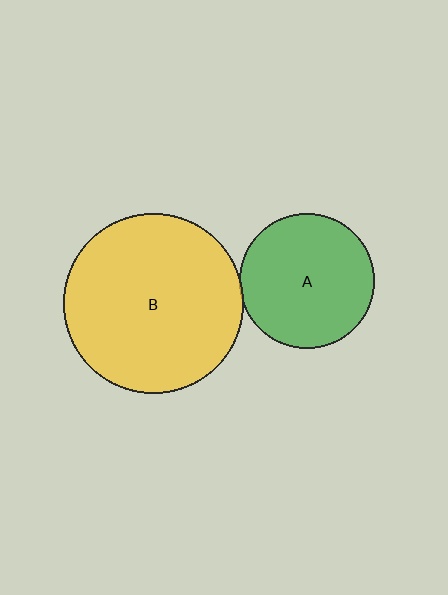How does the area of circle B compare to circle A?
Approximately 1.8 times.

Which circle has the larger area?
Circle B (yellow).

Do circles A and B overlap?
Yes.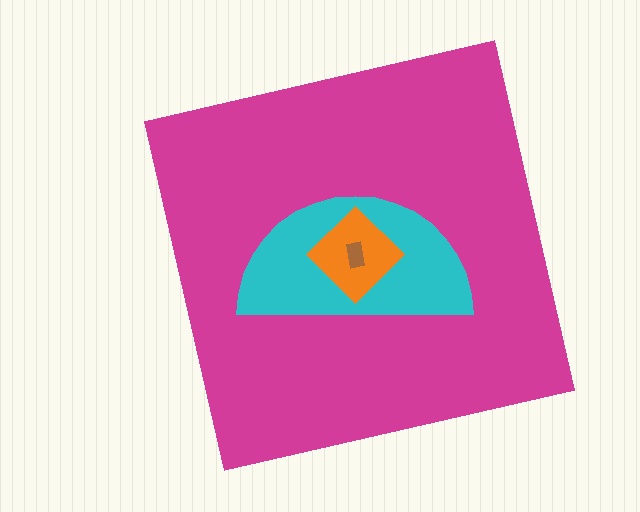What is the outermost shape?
The magenta square.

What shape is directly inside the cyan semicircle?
The orange diamond.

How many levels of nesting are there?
4.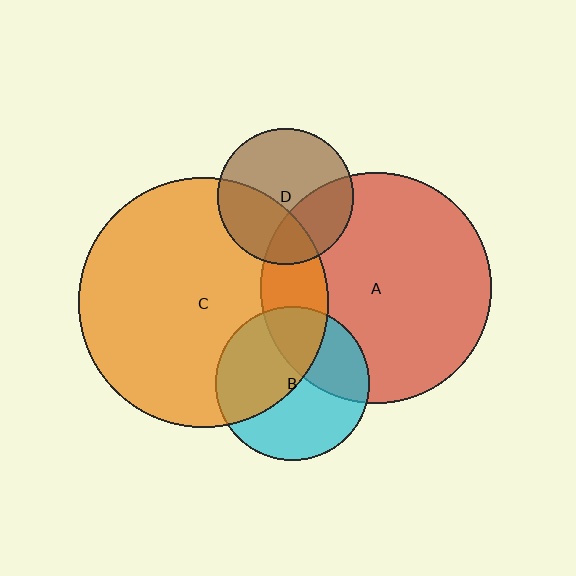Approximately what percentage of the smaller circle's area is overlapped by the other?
Approximately 45%.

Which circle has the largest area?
Circle C (orange).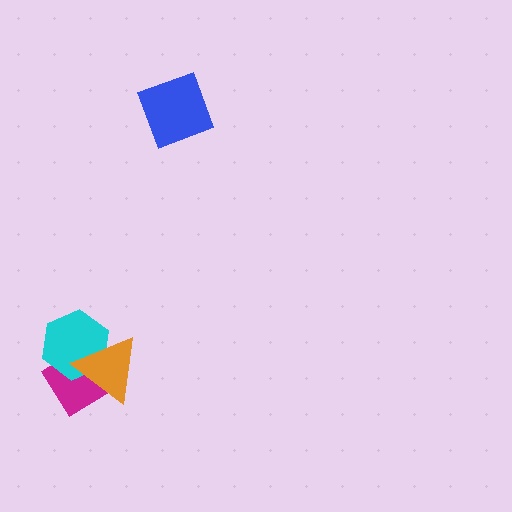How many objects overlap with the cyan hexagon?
2 objects overlap with the cyan hexagon.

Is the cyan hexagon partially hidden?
Yes, it is partially covered by another shape.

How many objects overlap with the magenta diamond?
2 objects overlap with the magenta diamond.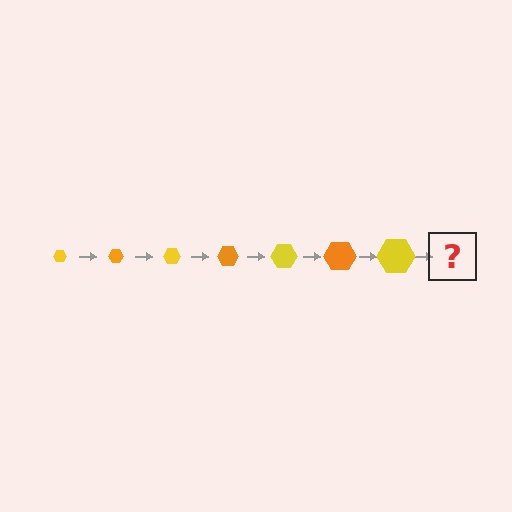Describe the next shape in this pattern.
It should be an orange hexagon, larger than the previous one.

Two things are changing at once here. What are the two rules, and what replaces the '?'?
The two rules are that the hexagon grows larger each step and the color cycles through yellow and orange. The '?' should be an orange hexagon, larger than the previous one.